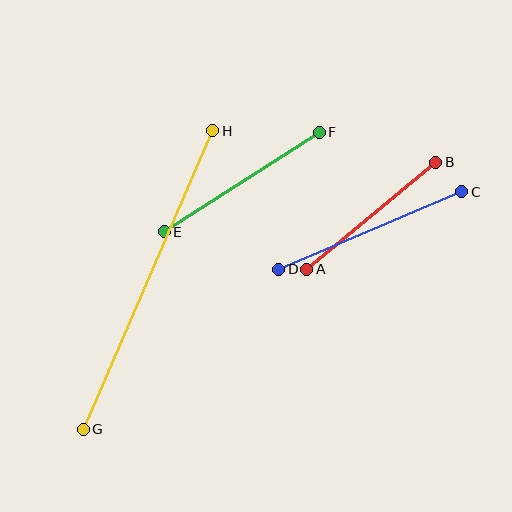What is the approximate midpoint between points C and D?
The midpoint is at approximately (370, 230) pixels.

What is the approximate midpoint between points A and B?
The midpoint is at approximately (371, 216) pixels.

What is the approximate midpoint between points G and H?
The midpoint is at approximately (148, 280) pixels.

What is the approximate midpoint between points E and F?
The midpoint is at approximately (242, 182) pixels.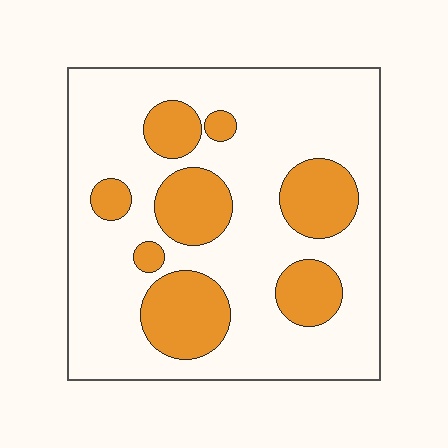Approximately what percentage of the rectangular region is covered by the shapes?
Approximately 25%.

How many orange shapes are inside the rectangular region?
8.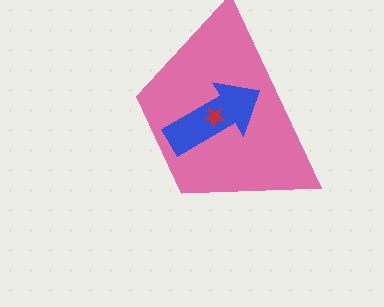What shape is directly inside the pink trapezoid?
The blue arrow.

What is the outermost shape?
The pink trapezoid.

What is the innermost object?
The red star.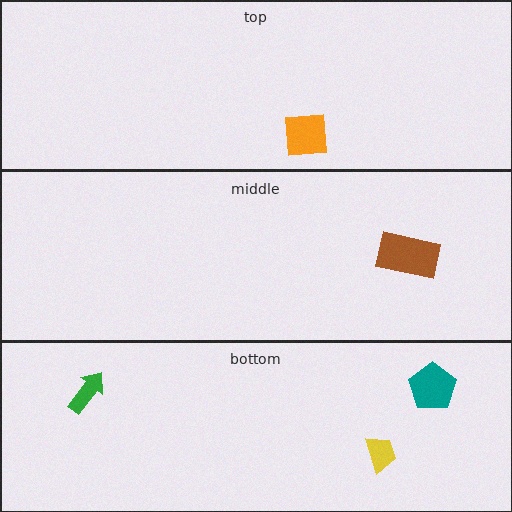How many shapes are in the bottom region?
3.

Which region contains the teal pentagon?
The bottom region.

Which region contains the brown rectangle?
The middle region.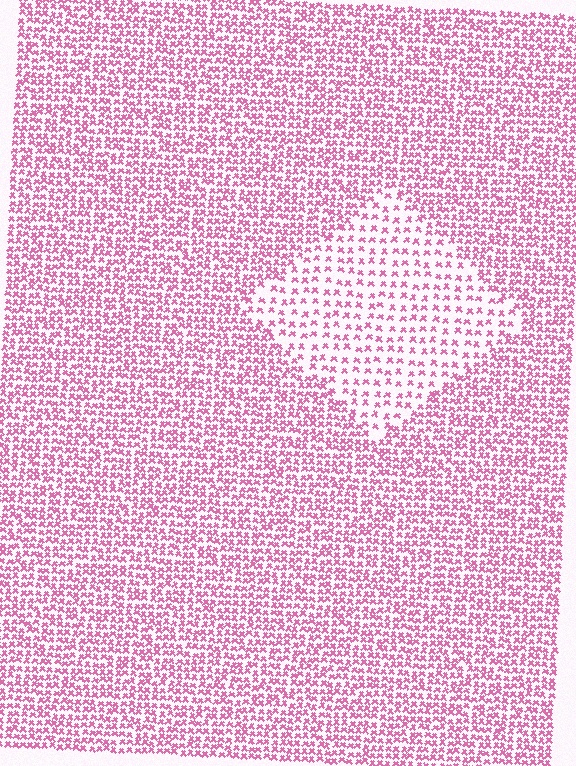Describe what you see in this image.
The image contains small pink elements arranged at two different densities. A diamond-shaped region is visible where the elements are less densely packed than the surrounding area.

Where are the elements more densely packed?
The elements are more densely packed outside the diamond boundary.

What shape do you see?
I see a diamond.